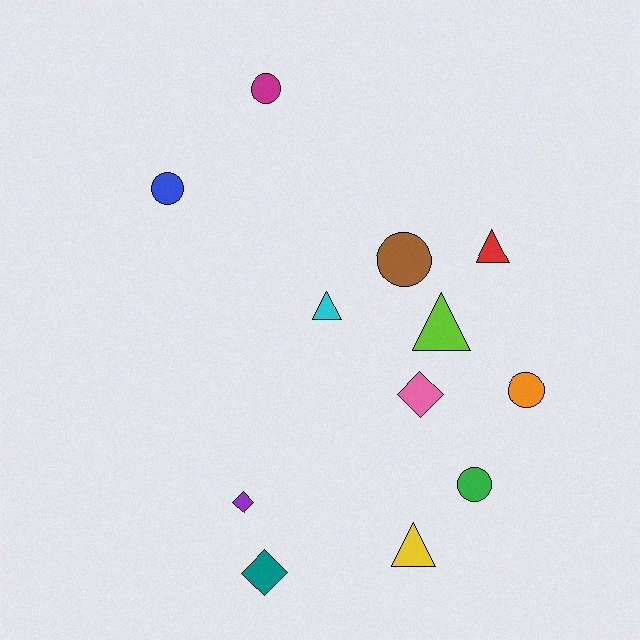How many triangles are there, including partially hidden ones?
There are 4 triangles.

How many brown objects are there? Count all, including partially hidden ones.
There is 1 brown object.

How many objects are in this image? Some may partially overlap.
There are 12 objects.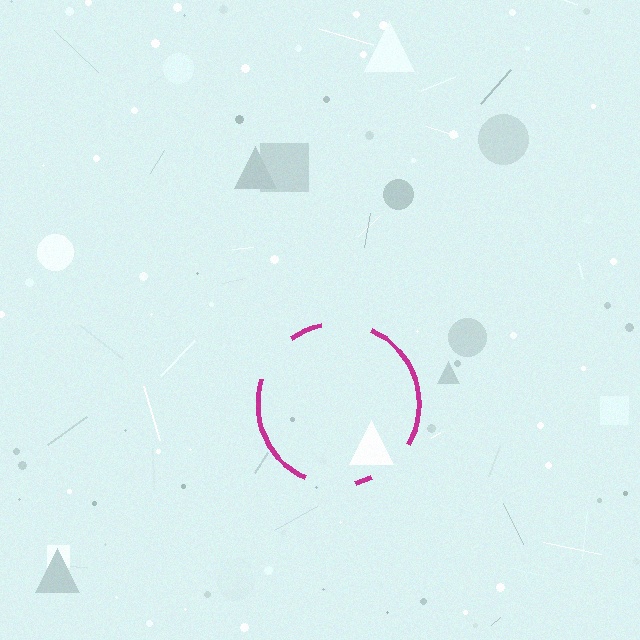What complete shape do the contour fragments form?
The contour fragments form a circle.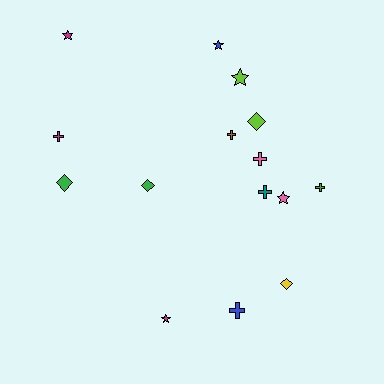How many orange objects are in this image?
There are no orange objects.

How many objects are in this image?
There are 15 objects.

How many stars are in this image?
There are 5 stars.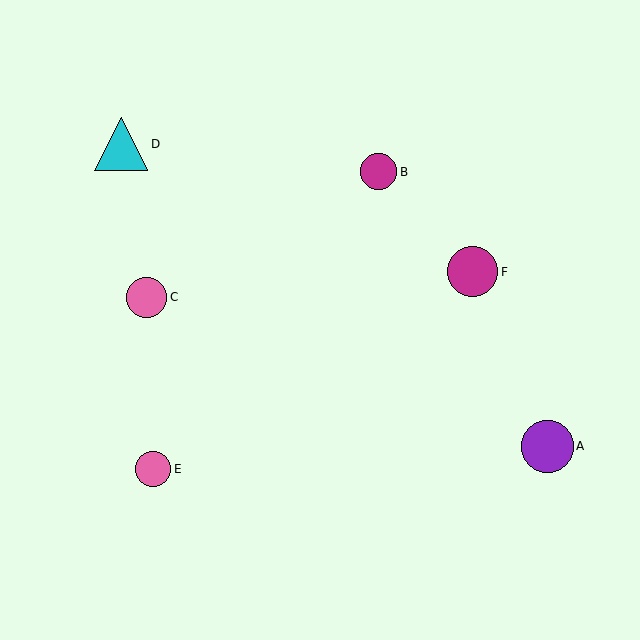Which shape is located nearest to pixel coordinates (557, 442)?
The purple circle (labeled A) at (547, 446) is nearest to that location.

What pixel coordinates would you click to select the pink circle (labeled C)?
Click at (147, 297) to select the pink circle C.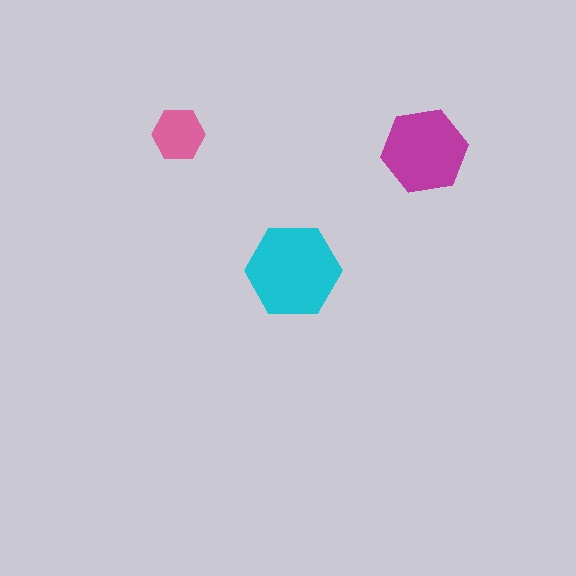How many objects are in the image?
There are 3 objects in the image.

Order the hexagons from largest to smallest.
the cyan one, the magenta one, the pink one.